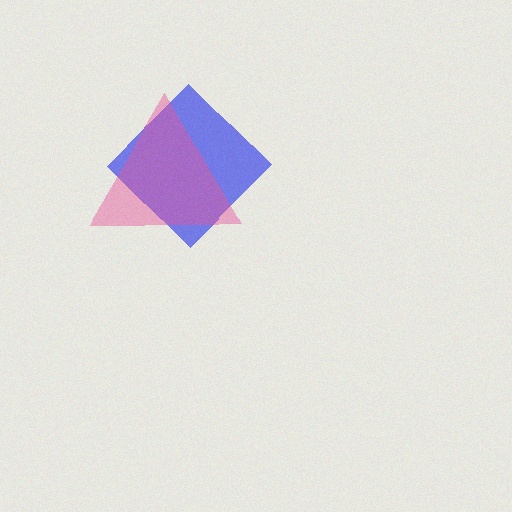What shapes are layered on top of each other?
The layered shapes are: a blue diamond, a pink triangle.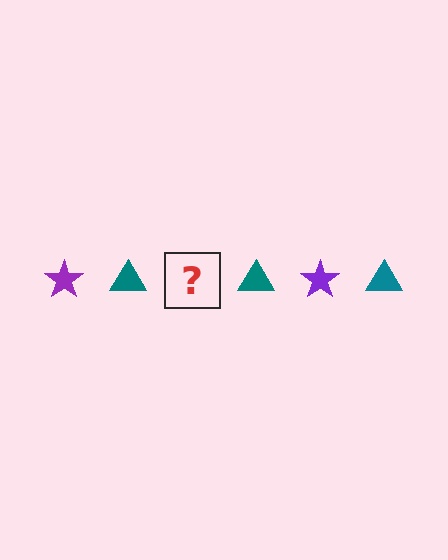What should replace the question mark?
The question mark should be replaced with a purple star.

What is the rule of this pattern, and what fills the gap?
The rule is that the pattern alternates between purple star and teal triangle. The gap should be filled with a purple star.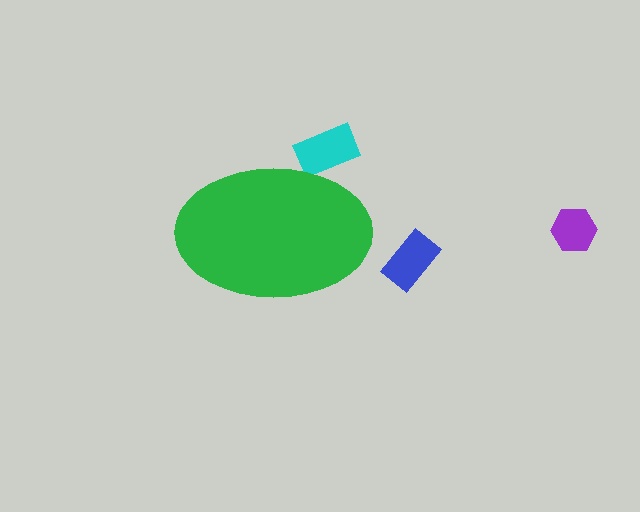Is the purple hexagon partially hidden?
No, the purple hexagon is fully visible.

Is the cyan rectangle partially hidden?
Yes, the cyan rectangle is partially hidden behind the green ellipse.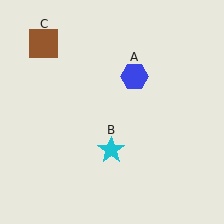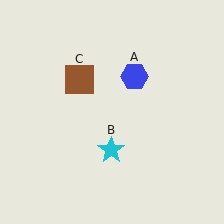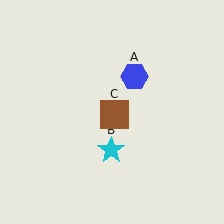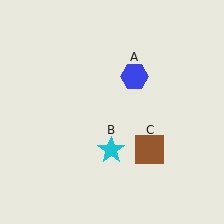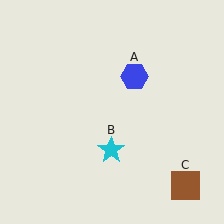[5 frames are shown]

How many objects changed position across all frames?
1 object changed position: brown square (object C).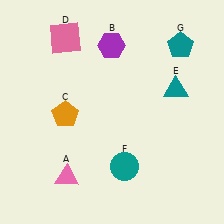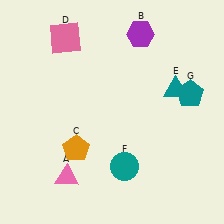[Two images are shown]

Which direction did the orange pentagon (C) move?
The orange pentagon (C) moved down.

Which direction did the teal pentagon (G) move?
The teal pentagon (G) moved down.